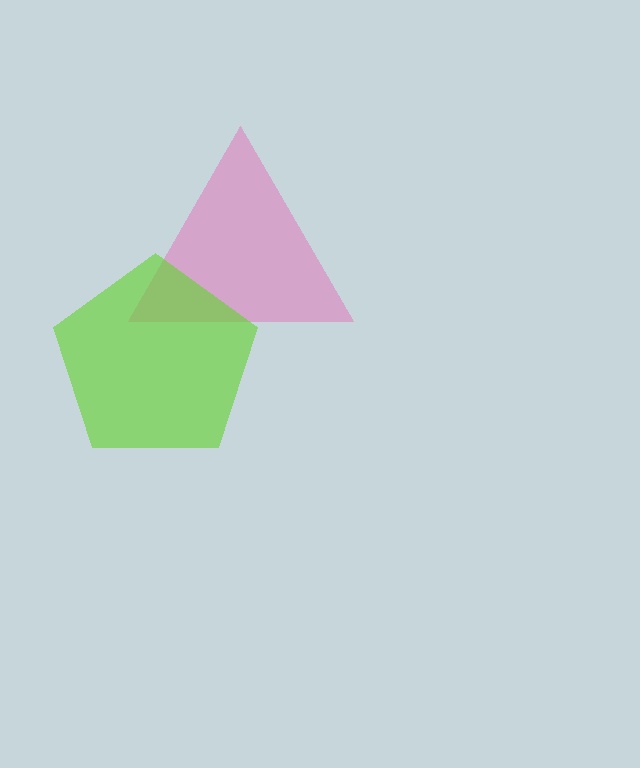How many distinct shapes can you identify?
There are 2 distinct shapes: a pink triangle, a lime pentagon.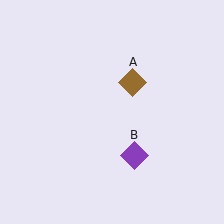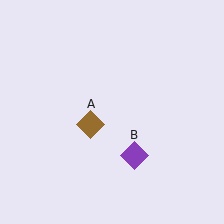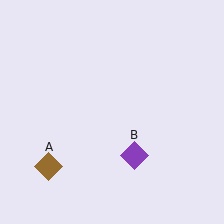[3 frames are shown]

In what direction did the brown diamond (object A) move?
The brown diamond (object A) moved down and to the left.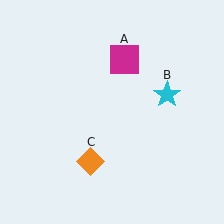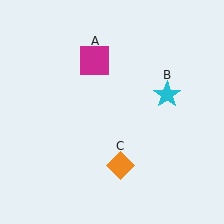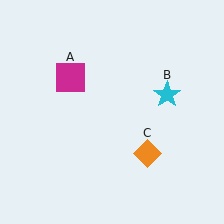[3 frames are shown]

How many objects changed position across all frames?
2 objects changed position: magenta square (object A), orange diamond (object C).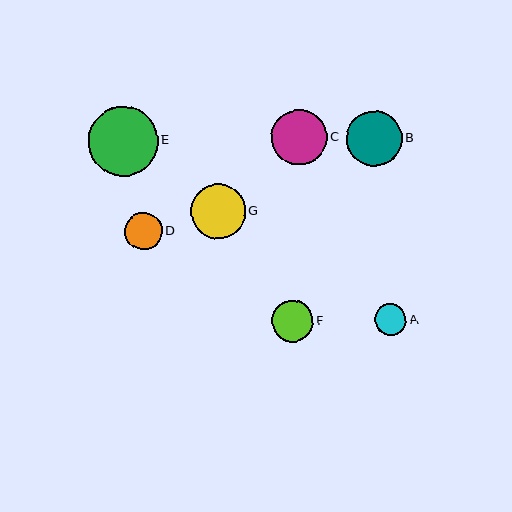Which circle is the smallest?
Circle A is the smallest with a size of approximately 31 pixels.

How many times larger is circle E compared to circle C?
Circle E is approximately 1.3 times the size of circle C.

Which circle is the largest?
Circle E is the largest with a size of approximately 70 pixels.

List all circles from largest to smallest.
From largest to smallest: E, C, B, G, F, D, A.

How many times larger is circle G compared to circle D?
Circle G is approximately 1.4 times the size of circle D.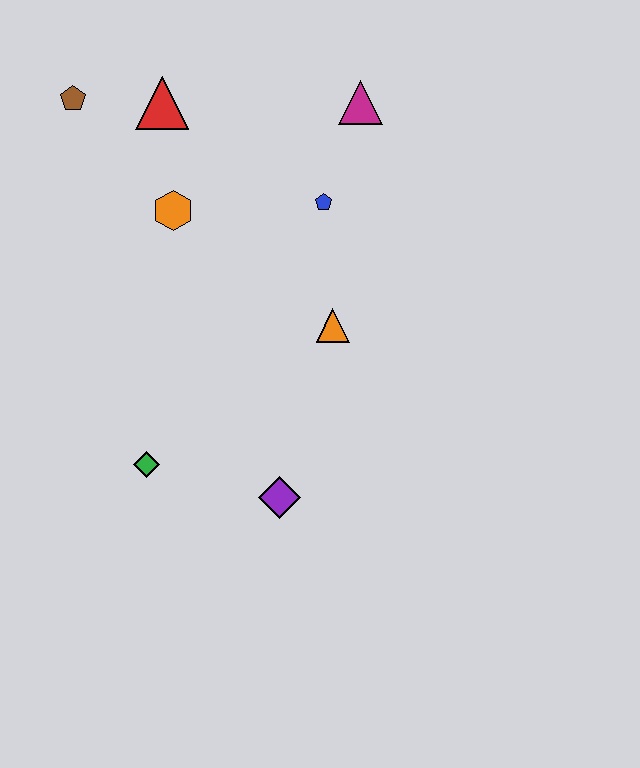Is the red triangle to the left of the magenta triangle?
Yes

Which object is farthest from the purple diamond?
The brown pentagon is farthest from the purple diamond.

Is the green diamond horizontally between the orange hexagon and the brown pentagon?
Yes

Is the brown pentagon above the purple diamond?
Yes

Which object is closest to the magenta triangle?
The blue pentagon is closest to the magenta triangle.